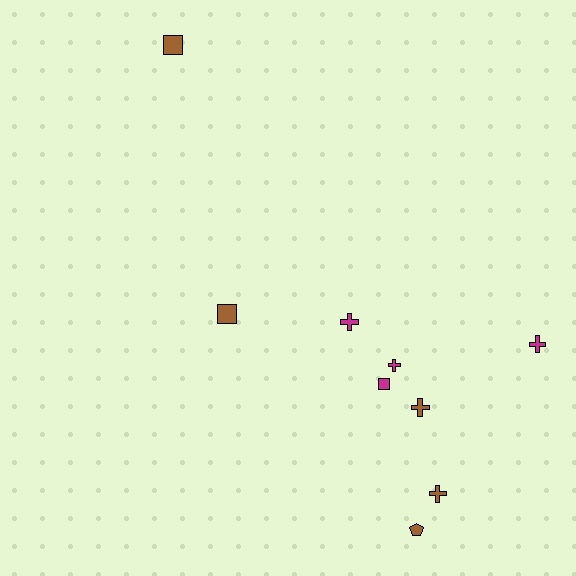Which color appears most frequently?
Brown, with 5 objects.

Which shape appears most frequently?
Cross, with 5 objects.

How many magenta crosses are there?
There are 3 magenta crosses.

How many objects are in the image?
There are 9 objects.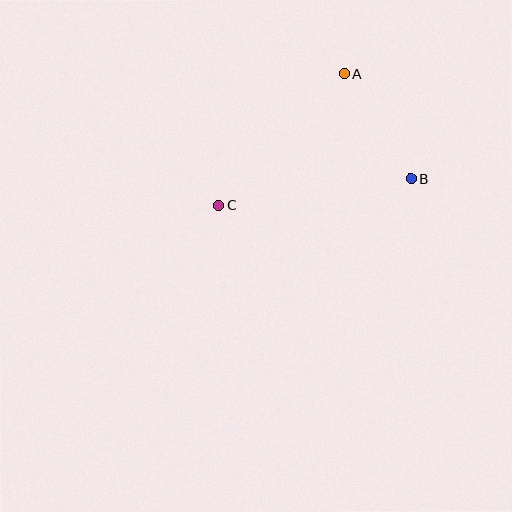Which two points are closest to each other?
Points A and B are closest to each other.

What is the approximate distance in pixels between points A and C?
The distance between A and C is approximately 182 pixels.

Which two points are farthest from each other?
Points B and C are farthest from each other.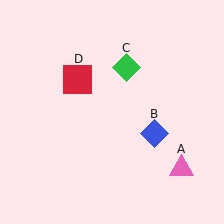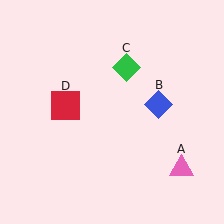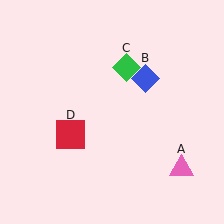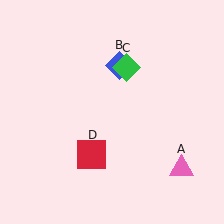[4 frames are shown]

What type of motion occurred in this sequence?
The blue diamond (object B), red square (object D) rotated counterclockwise around the center of the scene.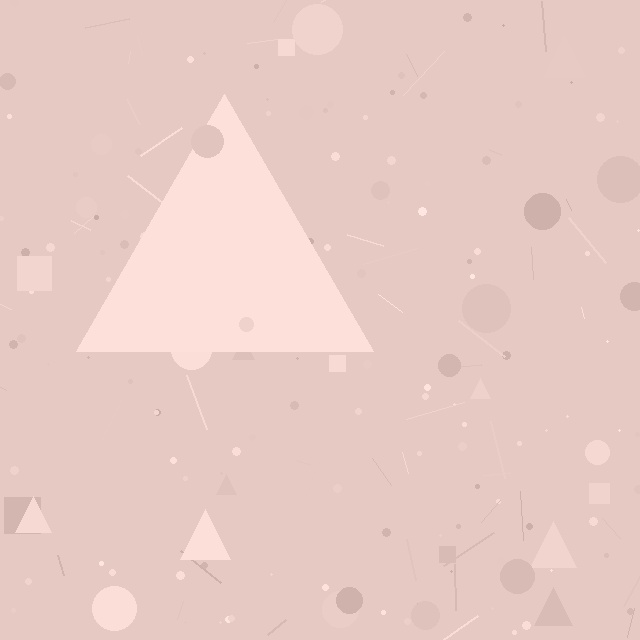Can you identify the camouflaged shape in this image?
The camouflaged shape is a triangle.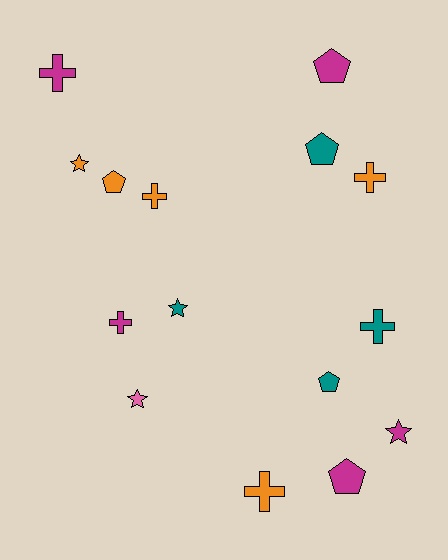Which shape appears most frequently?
Cross, with 6 objects.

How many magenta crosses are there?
There are 2 magenta crosses.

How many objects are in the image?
There are 15 objects.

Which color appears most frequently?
Magenta, with 5 objects.